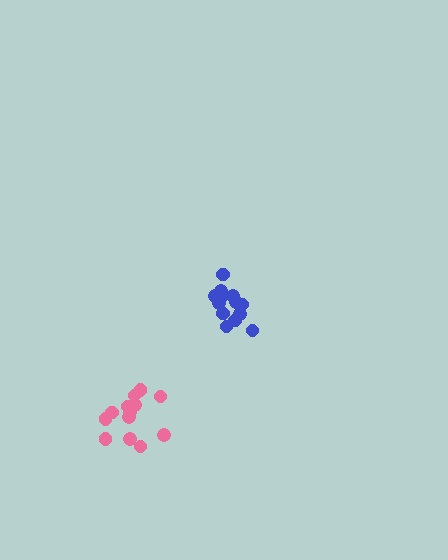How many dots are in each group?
Group 1: 13 dots, Group 2: 13 dots (26 total).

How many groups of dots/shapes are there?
There are 2 groups.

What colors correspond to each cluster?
The clusters are colored: pink, blue.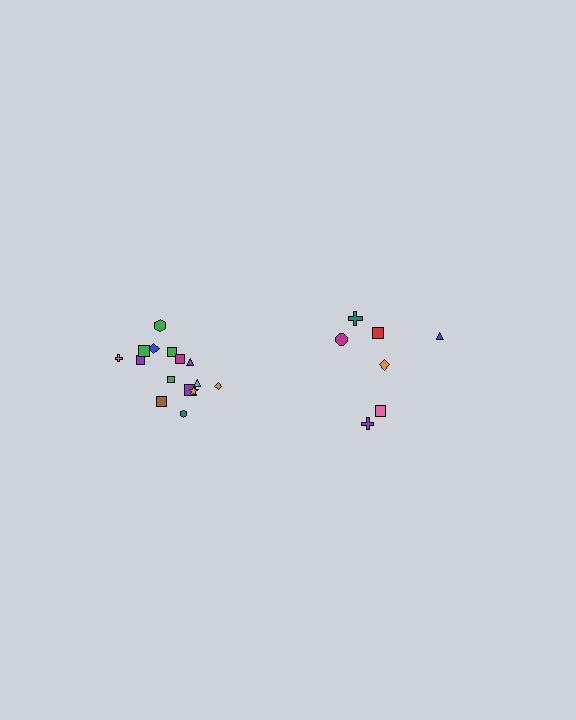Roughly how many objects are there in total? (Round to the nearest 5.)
Roughly 20 objects in total.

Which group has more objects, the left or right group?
The left group.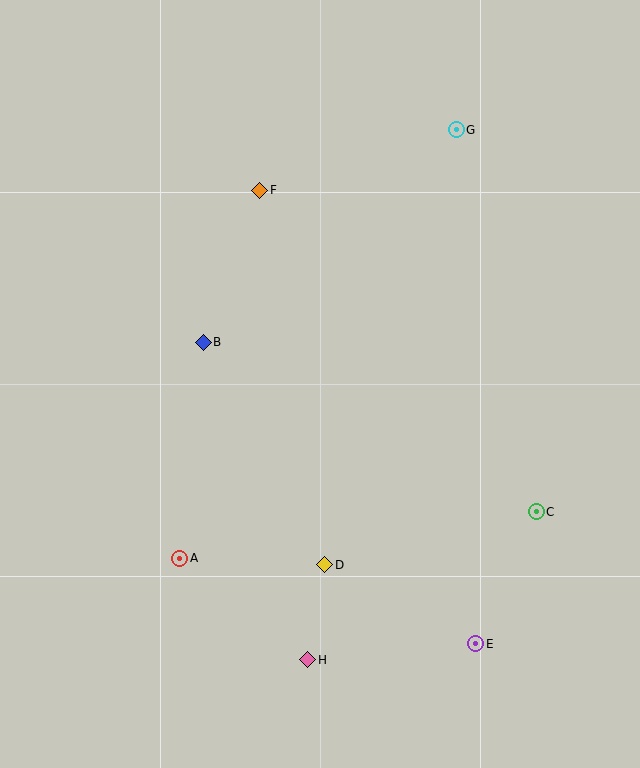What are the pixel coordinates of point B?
Point B is at (203, 342).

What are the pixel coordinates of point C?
Point C is at (536, 512).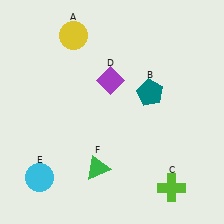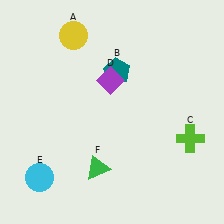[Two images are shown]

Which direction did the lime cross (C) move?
The lime cross (C) moved up.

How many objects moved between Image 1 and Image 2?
2 objects moved between the two images.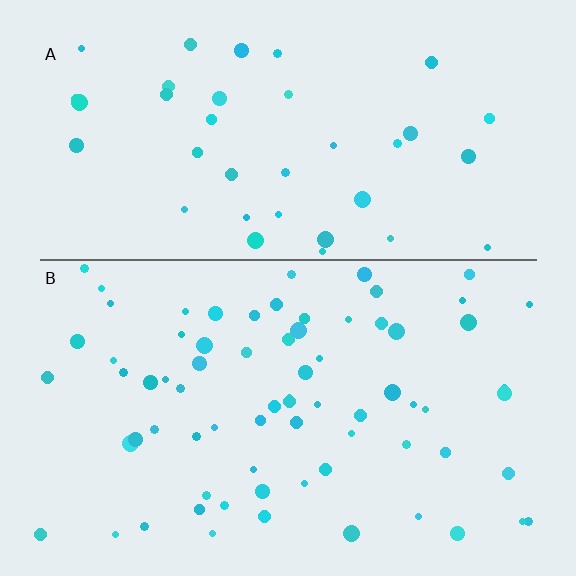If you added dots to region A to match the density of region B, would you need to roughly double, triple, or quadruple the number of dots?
Approximately double.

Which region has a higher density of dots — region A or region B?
B (the bottom).